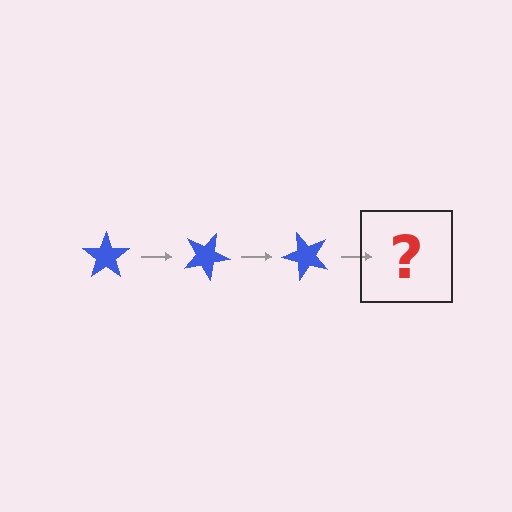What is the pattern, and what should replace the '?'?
The pattern is that the star rotates 25 degrees each step. The '?' should be a blue star rotated 75 degrees.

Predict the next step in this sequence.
The next step is a blue star rotated 75 degrees.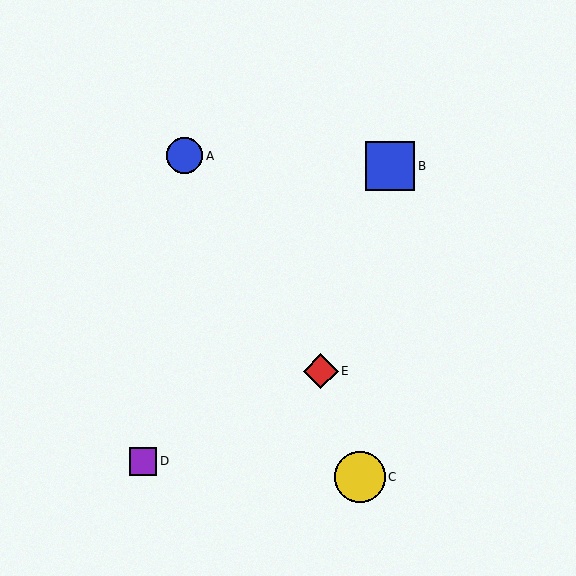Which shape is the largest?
The yellow circle (labeled C) is the largest.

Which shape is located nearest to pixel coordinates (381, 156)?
The blue square (labeled B) at (390, 166) is nearest to that location.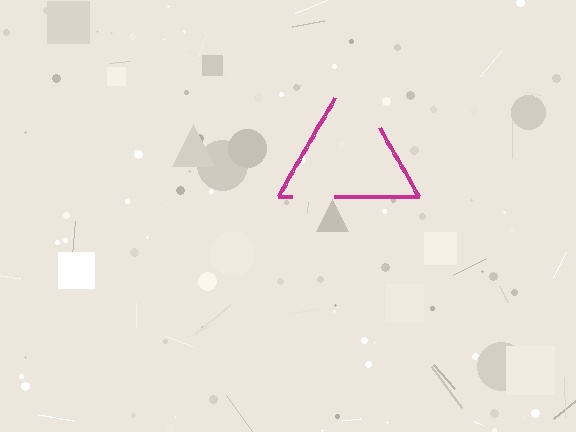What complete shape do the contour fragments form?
The contour fragments form a triangle.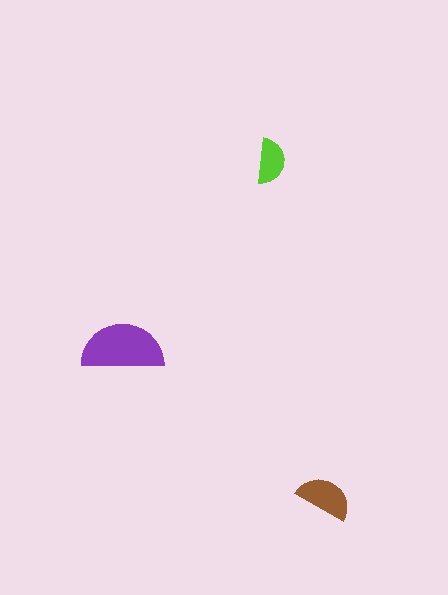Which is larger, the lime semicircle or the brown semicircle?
The brown one.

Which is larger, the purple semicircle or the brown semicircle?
The purple one.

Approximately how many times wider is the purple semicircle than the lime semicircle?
About 2 times wider.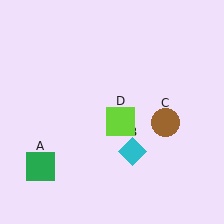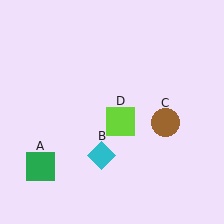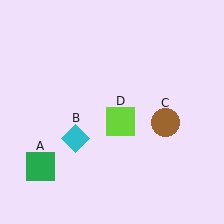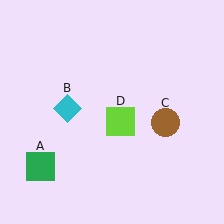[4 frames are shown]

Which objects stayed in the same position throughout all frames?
Green square (object A) and brown circle (object C) and lime square (object D) remained stationary.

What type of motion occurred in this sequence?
The cyan diamond (object B) rotated clockwise around the center of the scene.